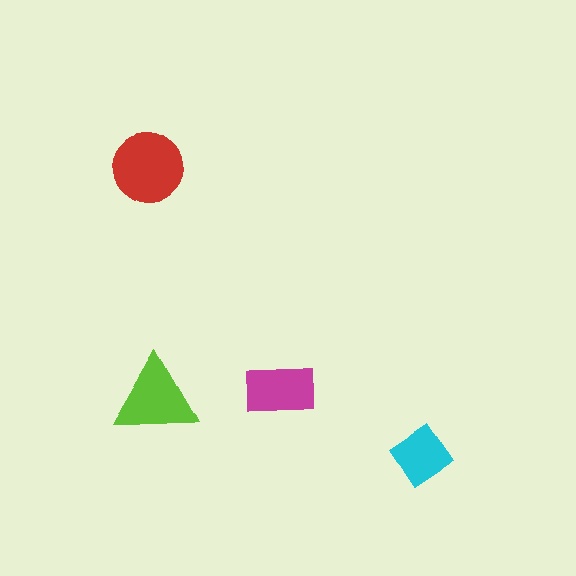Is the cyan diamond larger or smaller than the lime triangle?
Smaller.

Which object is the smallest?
The cyan diamond.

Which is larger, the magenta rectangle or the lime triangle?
The lime triangle.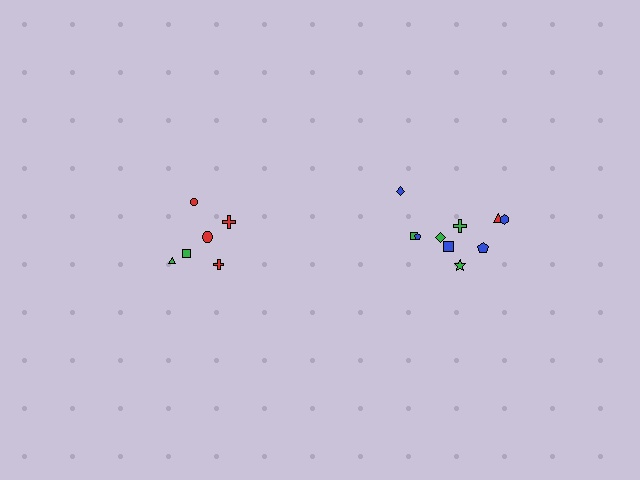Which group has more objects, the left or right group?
The right group.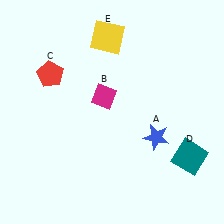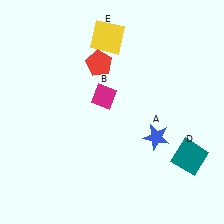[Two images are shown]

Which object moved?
The red pentagon (C) moved right.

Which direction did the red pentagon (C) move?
The red pentagon (C) moved right.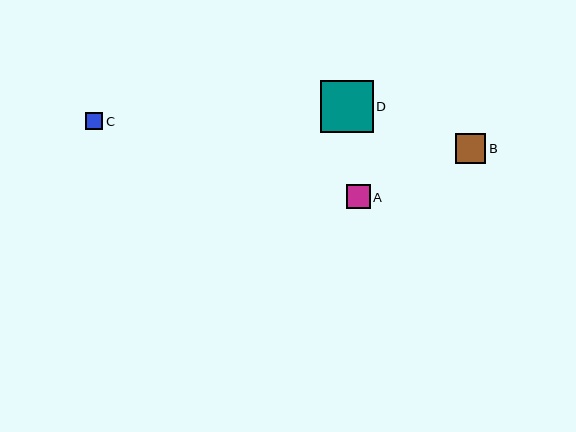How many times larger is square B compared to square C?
Square B is approximately 1.8 times the size of square C.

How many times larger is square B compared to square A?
Square B is approximately 1.3 times the size of square A.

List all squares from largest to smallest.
From largest to smallest: D, B, A, C.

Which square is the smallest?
Square C is the smallest with a size of approximately 17 pixels.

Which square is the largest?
Square D is the largest with a size of approximately 52 pixels.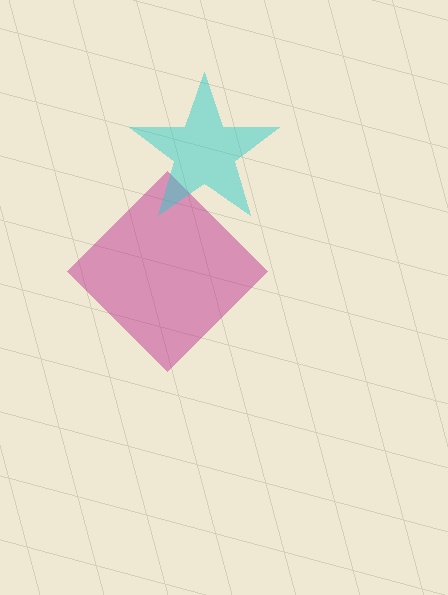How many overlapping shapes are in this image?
There are 2 overlapping shapes in the image.